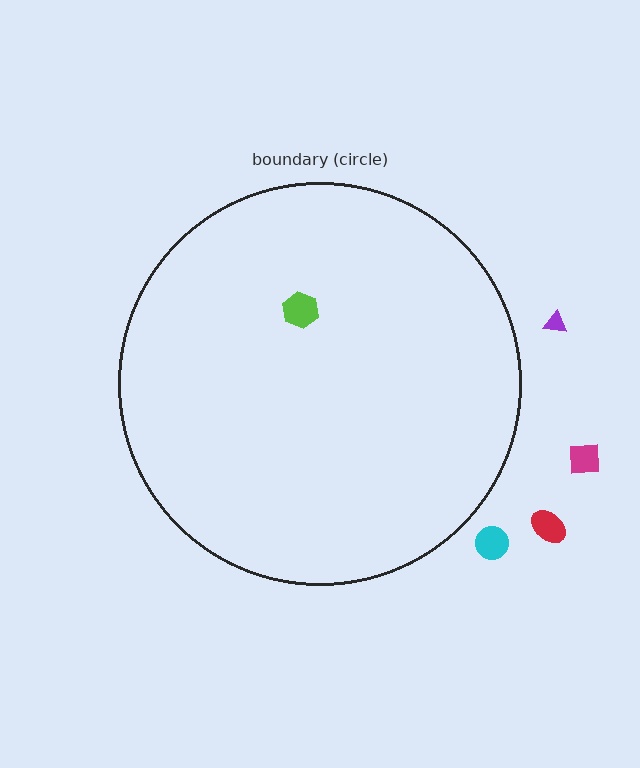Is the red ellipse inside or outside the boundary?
Outside.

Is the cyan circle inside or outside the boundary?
Outside.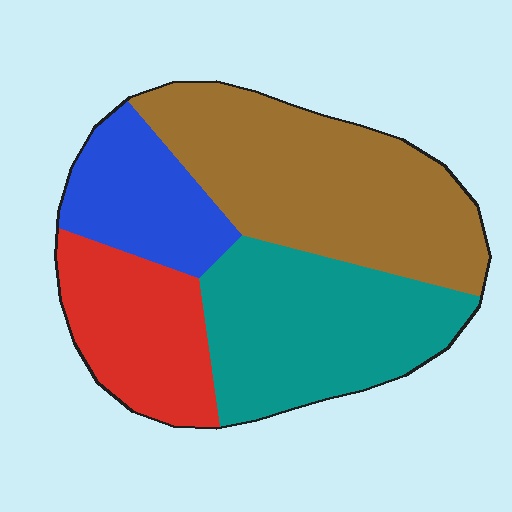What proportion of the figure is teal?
Teal covers about 30% of the figure.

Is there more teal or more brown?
Brown.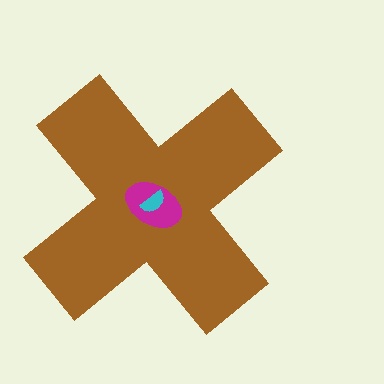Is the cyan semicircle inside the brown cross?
Yes.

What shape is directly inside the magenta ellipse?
The cyan semicircle.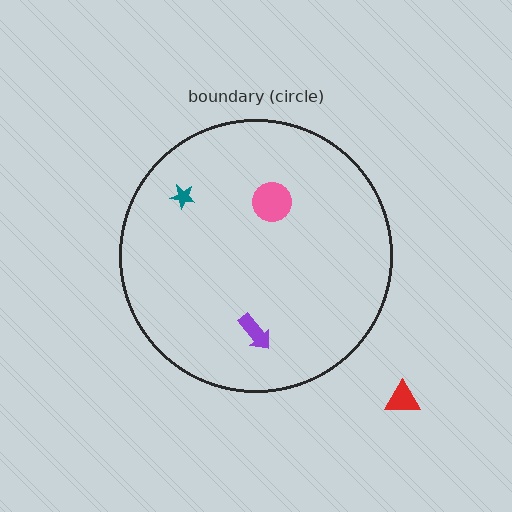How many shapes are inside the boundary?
3 inside, 1 outside.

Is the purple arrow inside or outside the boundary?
Inside.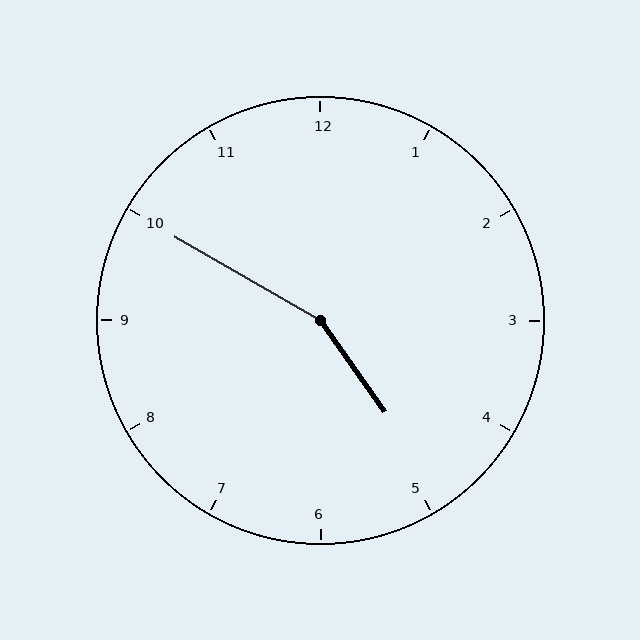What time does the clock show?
4:50.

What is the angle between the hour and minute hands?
Approximately 155 degrees.